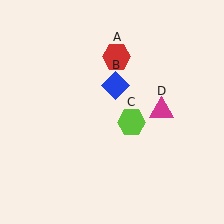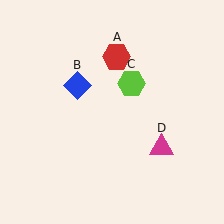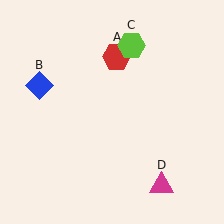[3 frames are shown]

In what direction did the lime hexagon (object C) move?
The lime hexagon (object C) moved up.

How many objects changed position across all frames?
3 objects changed position: blue diamond (object B), lime hexagon (object C), magenta triangle (object D).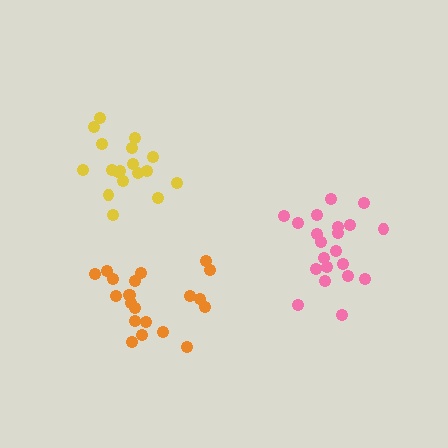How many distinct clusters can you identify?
There are 3 distinct clusters.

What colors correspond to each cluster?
The clusters are colored: yellow, orange, pink.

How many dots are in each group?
Group 1: 18 dots, Group 2: 21 dots, Group 3: 21 dots (60 total).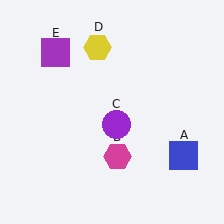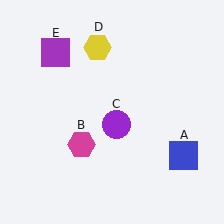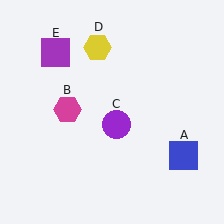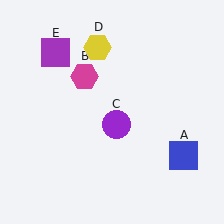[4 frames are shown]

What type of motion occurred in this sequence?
The magenta hexagon (object B) rotated clockwise around the center of the scene.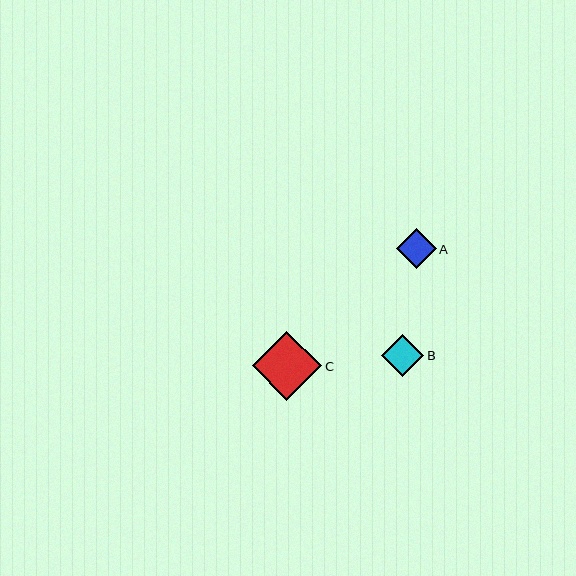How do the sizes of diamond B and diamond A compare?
Diamond B and diamond A are approximately the same size.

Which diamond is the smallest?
Diamond A is the smallest with a size of approximately 40 pixels.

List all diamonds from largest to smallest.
From largest to smallest: C, B, A.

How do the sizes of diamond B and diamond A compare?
Diamond B and diamond A are approximately the same size.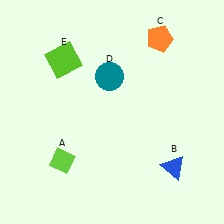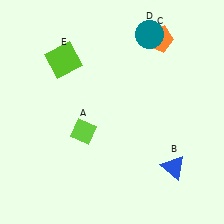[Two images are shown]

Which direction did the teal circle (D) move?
The teal circle (D) moved up.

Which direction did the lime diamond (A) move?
The lime diamond (A) moved up.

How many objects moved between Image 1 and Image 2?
2 objects moved between the two images.